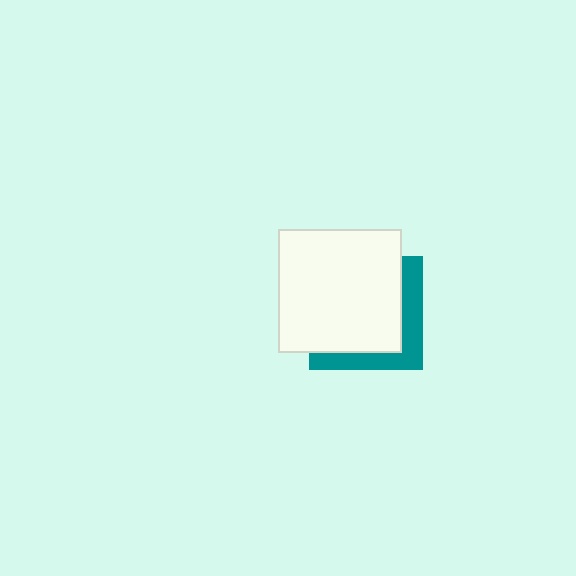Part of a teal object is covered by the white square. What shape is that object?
It is a square.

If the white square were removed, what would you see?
You would see the complete teal square.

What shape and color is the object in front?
The object in front is a white square.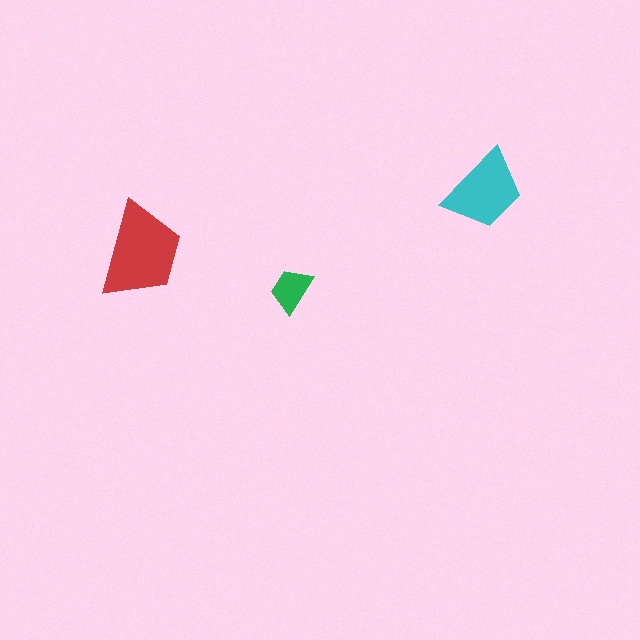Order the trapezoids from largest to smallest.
the red one, the cyan one, the green one.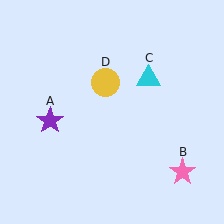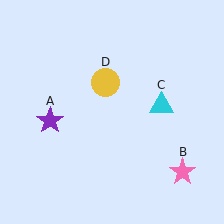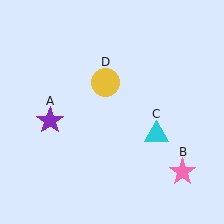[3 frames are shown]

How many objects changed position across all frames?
1 object changed position: cyan triangle (object C).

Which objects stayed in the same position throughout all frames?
Purple star (object A) and pink star (object B) and yellow circle (object D) remained stationary.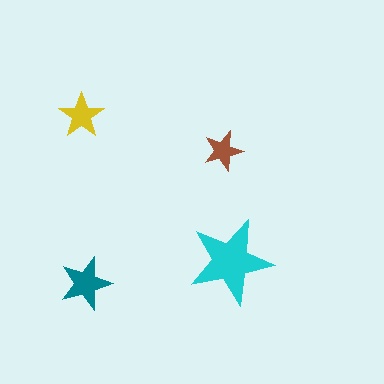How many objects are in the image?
There are 4 objects in the image.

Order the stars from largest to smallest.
the cyan one, the teal one, the yellow one, the brown one.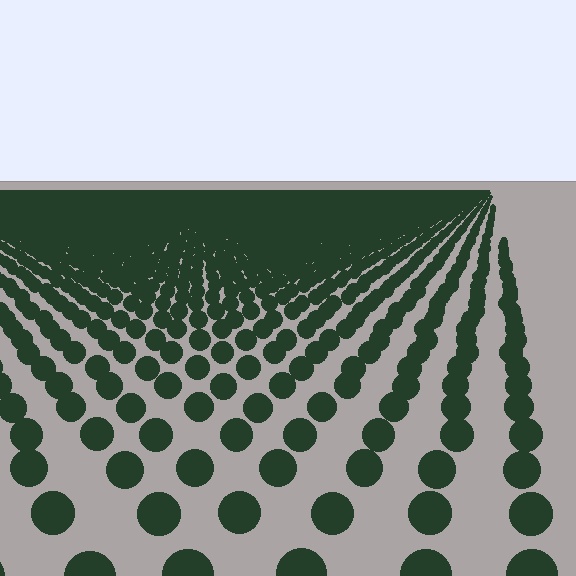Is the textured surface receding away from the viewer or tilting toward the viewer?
The surface is receding away from the viewer. Texture elements get smaller and denser toward the top.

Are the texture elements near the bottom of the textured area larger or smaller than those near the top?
Larger. Near the bottom, elements are closer to the viewer and appear at a bigger on-screen size.